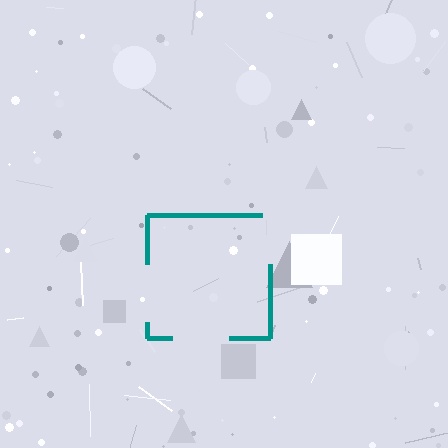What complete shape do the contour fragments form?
The contour fragments form a square.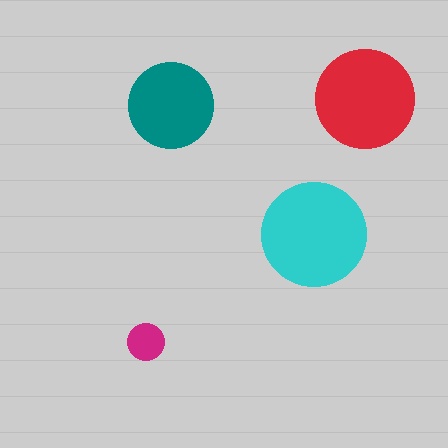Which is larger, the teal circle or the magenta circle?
The teal one.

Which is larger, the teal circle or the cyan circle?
The cyan one.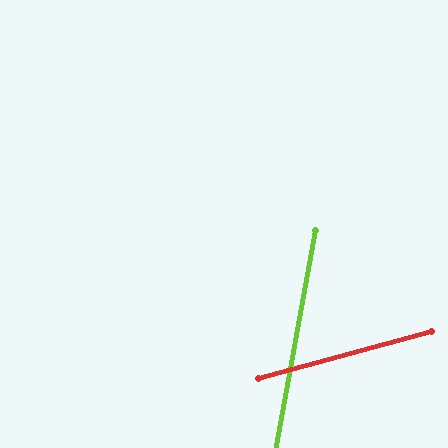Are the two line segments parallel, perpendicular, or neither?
Neither parallel nor perpendicular — they differ by about 64°.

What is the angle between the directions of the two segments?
Approximately 64 degrees.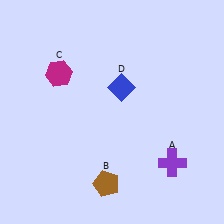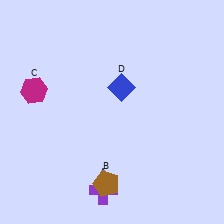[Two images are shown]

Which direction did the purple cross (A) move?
The purple cross (A) moved left.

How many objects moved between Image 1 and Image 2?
2 objects moved between the two images.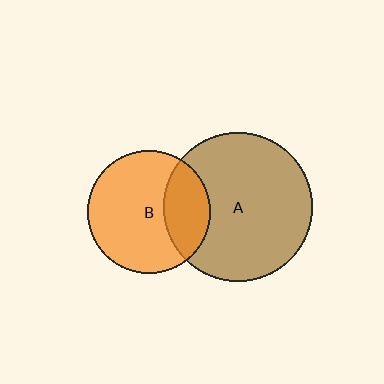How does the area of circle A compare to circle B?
Approximately 1.5 times.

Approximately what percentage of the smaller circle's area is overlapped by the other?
Approximately 30%.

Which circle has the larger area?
Circle A (brown).